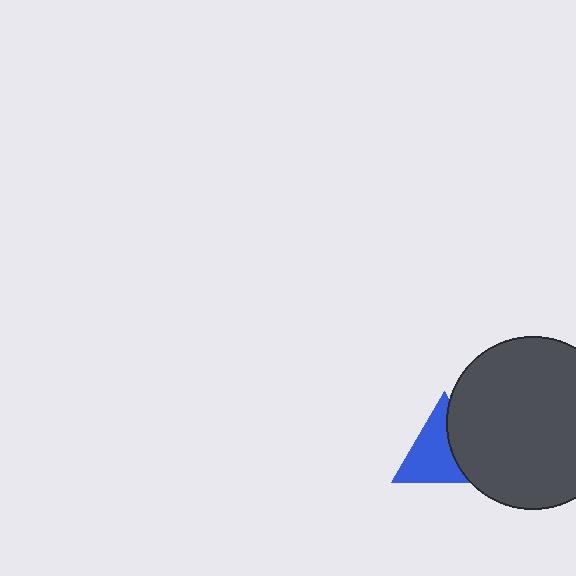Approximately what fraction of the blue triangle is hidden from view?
Roughly 37% of the blue triangle is hidden behind the dark gray circle.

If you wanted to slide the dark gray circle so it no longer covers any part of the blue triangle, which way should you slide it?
Slide it right — that is the most direct way to separate the two shapes.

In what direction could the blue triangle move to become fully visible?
The blue triangle could move left. That would shift it out from behind the dark gray circle entirely.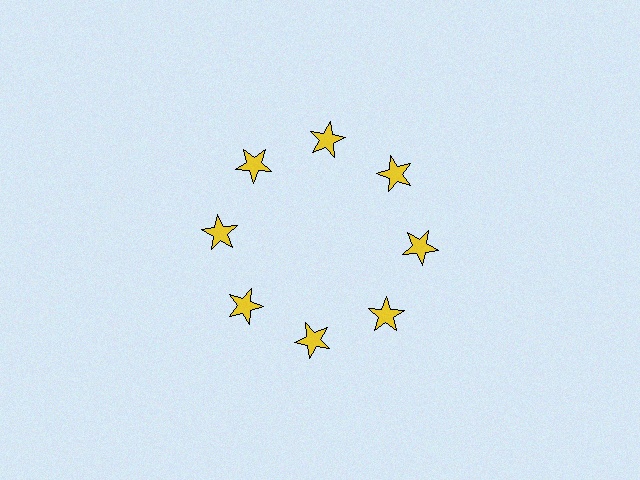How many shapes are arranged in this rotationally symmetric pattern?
There are 8 shapes, arranged in 8 groups of 1.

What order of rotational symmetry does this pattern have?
This pattern has 8-fold rotational symmetry.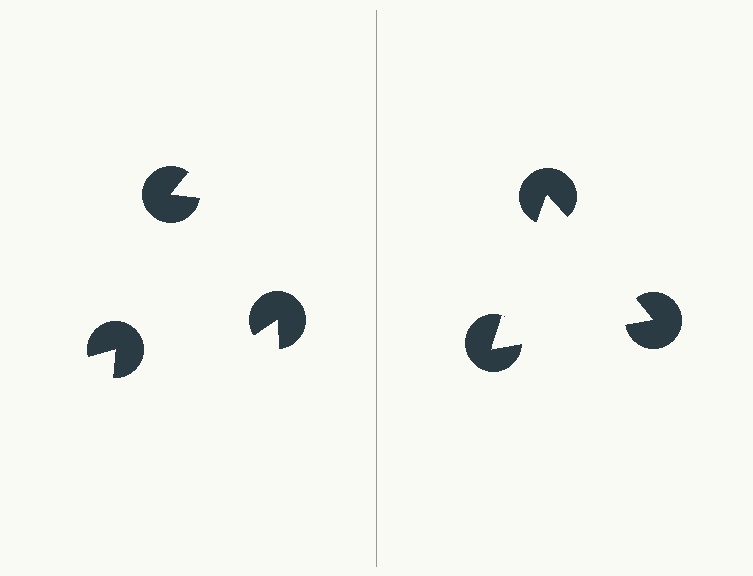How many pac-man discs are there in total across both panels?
6 — 3 on each side.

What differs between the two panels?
The pac-man discs are positioned identically on both sides; only the wedge orientations differ. On the right they align to a triangle; on the left they are misaligned.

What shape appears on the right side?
An illusory triangle.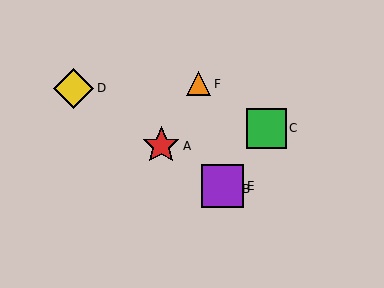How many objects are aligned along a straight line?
4 objects (A, B, D, E) are aligned along a straight line.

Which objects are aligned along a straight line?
Objects A, B, D, E are aligned along a straight line.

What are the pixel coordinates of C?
Object C is at (266, 128).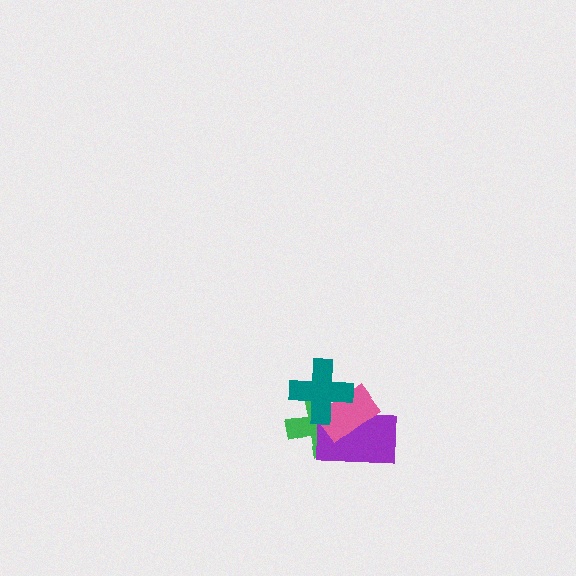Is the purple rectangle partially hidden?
Yes, it is partially covered by another shape.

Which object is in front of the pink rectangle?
The teal cross is in front of the pink rectangle.